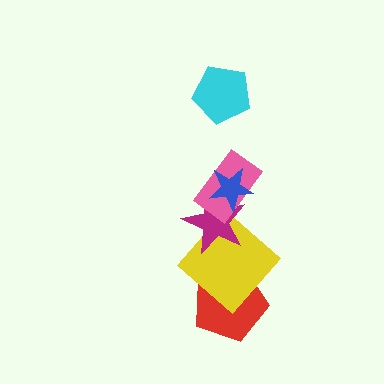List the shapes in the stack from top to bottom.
From top to bottom: the cyan pentagon, the blue star, the pink rectangle, the magenta star, the yellow diamond, the red pentagon.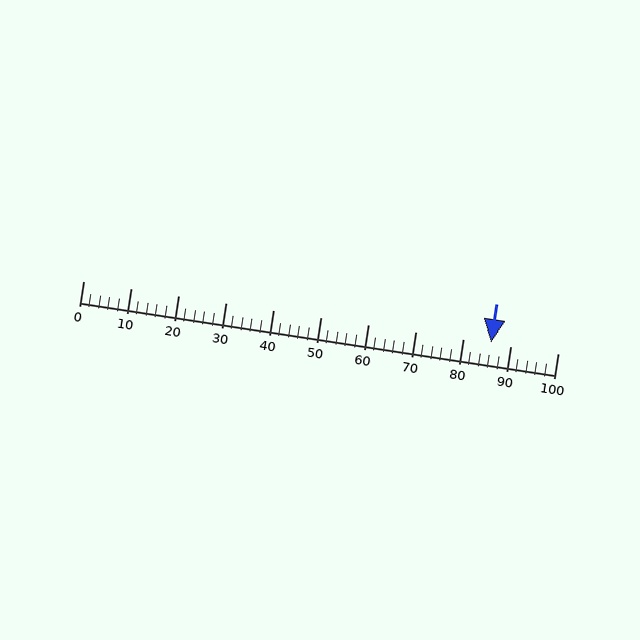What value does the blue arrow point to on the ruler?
The blue arrow points to approximately 86.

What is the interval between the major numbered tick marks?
The major tick marks are spaced 10 units apart.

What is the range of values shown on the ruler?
The ruler shows values from 0 to 100.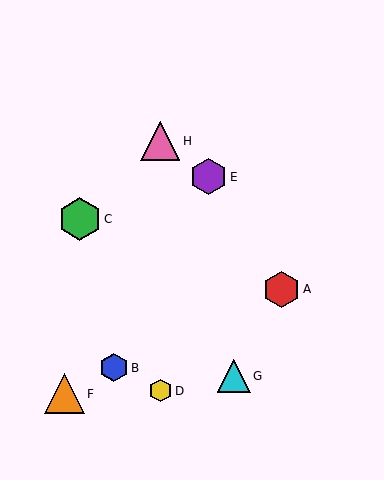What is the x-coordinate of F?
Object F is at x≈64.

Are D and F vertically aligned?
No, D is at x≈160 and F is at x≈64.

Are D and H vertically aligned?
Yes, both are at x≈160.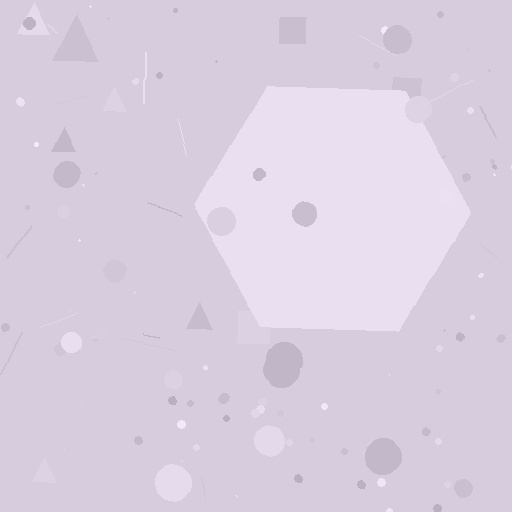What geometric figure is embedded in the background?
A hexagon is embedded in the background.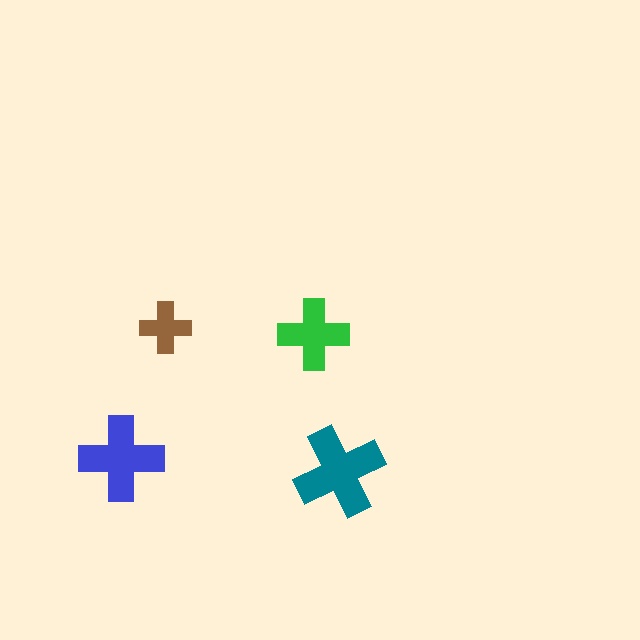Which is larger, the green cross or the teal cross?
The teal one.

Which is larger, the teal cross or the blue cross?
The teal one.